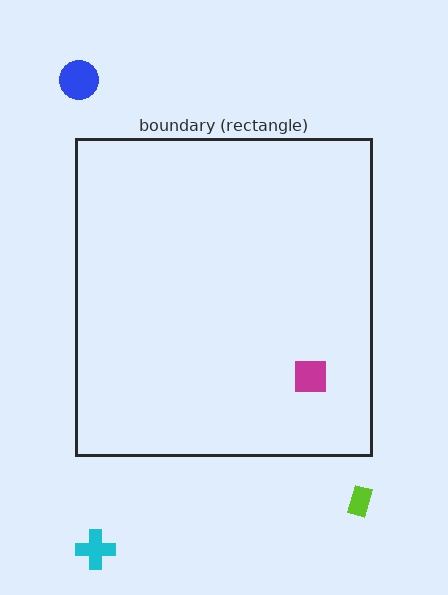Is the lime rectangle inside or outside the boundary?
Outside.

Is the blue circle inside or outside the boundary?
Outside.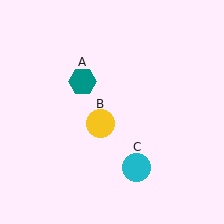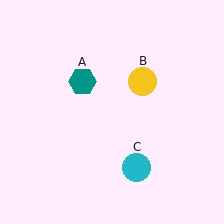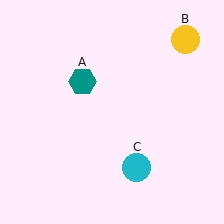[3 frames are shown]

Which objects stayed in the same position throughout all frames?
Teal hexagon (object A) and cyan circle (object C) remained stationary.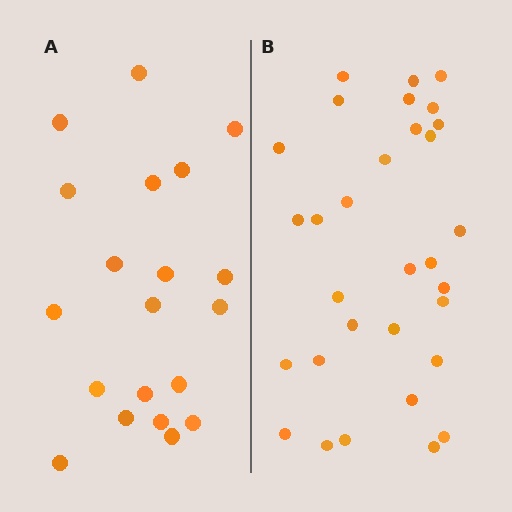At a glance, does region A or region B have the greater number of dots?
Region B (the right region) has more dots.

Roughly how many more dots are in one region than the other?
Region B has roughly 12 or so more dots than region A.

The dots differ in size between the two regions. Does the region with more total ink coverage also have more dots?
No. Region A has more total ink coverage because its dots are larger, but region B actually contains more individual dots. Total area can be misleading — the number of items is what matters here.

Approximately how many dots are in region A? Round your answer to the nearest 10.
About 20 dots.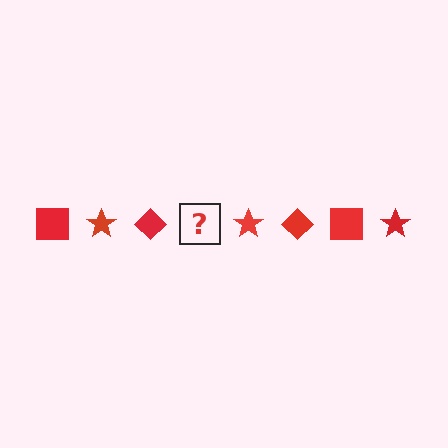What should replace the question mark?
The question mark should be replaced with a red square.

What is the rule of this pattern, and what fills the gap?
The rule is that the pattern cycles through square, star, diamond shapes in red. The gap should be filled with a red square.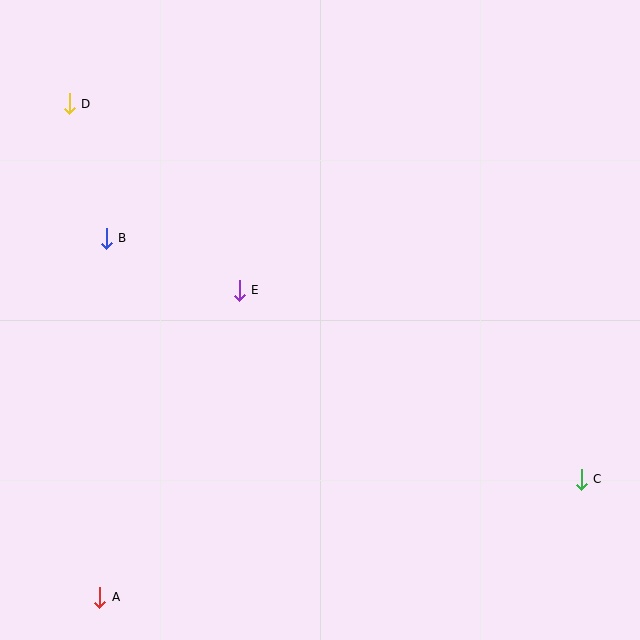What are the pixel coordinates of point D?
Point D is at (69, 104).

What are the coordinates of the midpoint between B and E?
The midpoint between B and E is at (173, 264).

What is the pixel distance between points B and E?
The distance between B and E is 143 pixels.